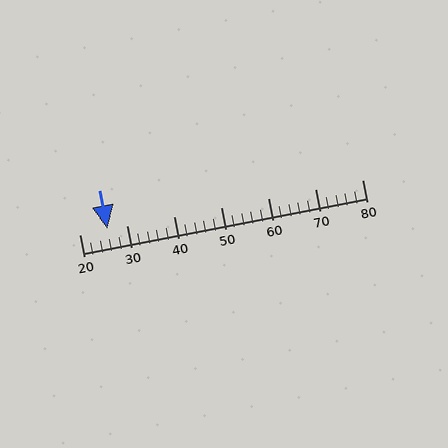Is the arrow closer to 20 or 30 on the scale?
The arrow is closer to 30.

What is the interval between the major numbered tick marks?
The major tick marks are spaced 10 units apart.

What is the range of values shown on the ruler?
The ruler shows values from 20 to 80.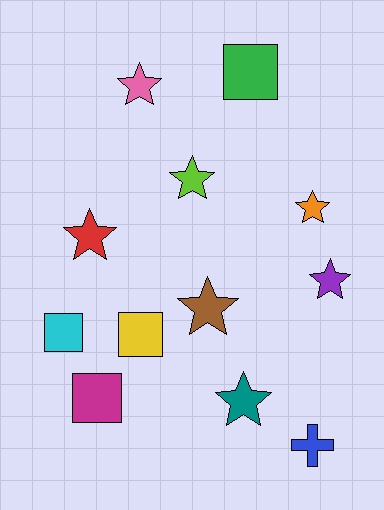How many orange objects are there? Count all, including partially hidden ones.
There is 1 orange object.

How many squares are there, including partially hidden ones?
There are 4 squares.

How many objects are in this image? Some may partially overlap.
There are 12 objects.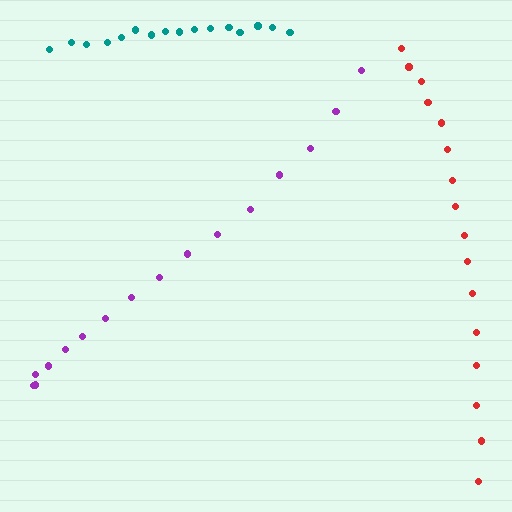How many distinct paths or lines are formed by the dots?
There are 3 distinct paths.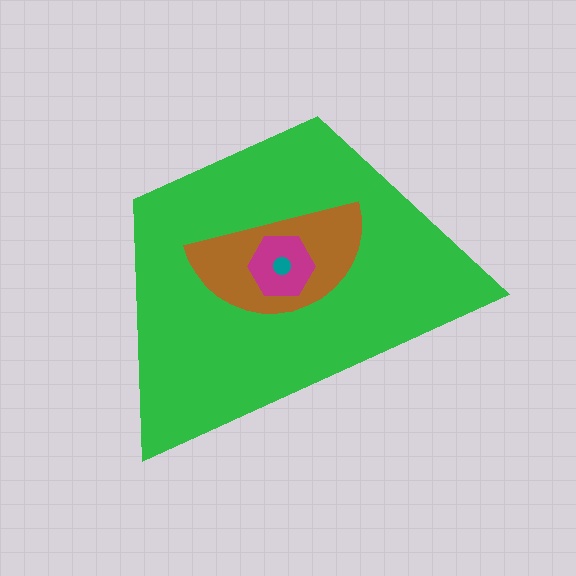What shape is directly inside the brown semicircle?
The magenta hexagon.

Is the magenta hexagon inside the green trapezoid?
Yes.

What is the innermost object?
The teal circle.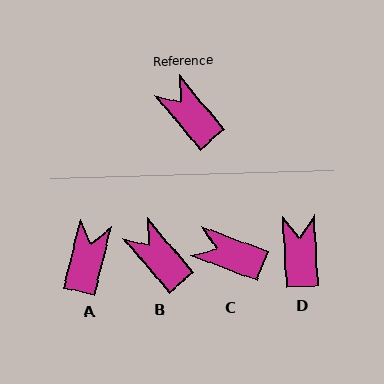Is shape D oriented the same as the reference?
No, it is off by about 37 degrees.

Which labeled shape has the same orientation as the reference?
B.